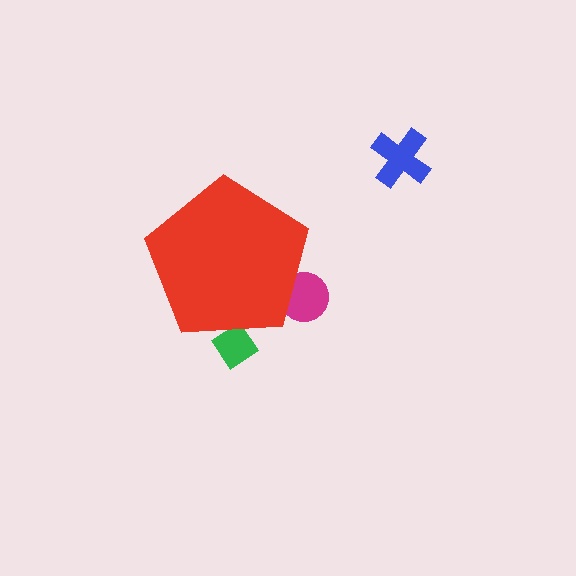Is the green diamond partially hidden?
Yes, the green diamond is partially hidden behind the red pentagon.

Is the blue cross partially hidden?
No, the blue cross is fully visible.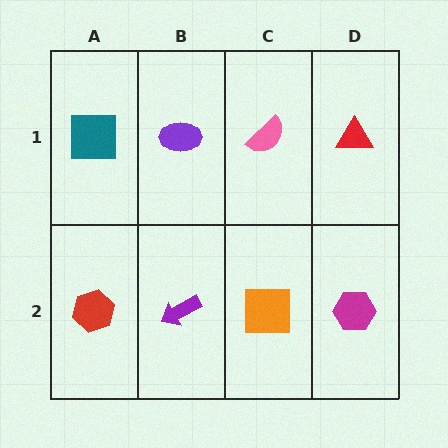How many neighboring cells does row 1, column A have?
2.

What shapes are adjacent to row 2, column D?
A red triangle (row 1, column D), an orange square (row 2, column C).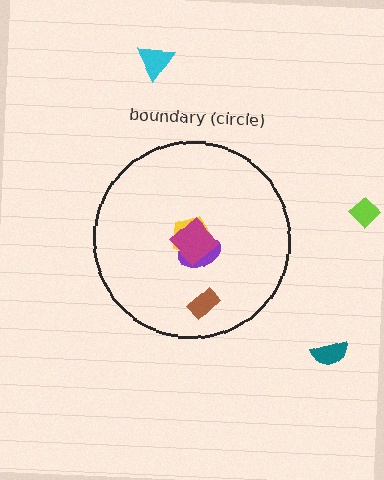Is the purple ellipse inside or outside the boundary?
Inside.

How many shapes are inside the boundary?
4 inside, 3 outside.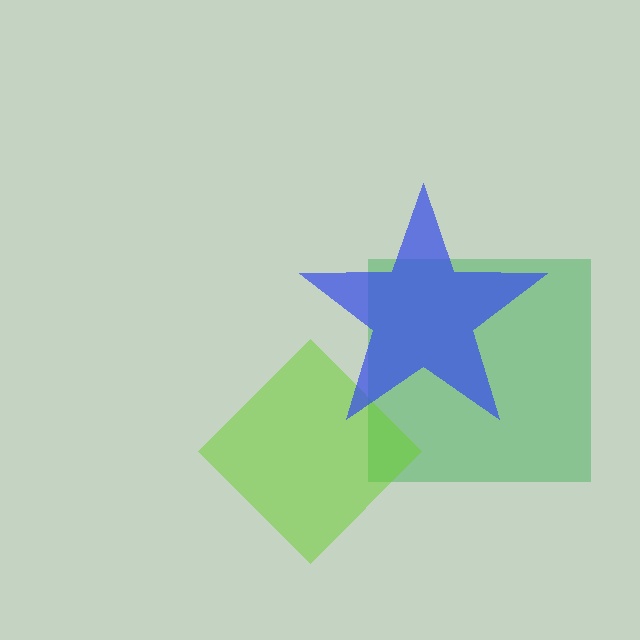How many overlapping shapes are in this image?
There are 3 overlapping shapes in the image.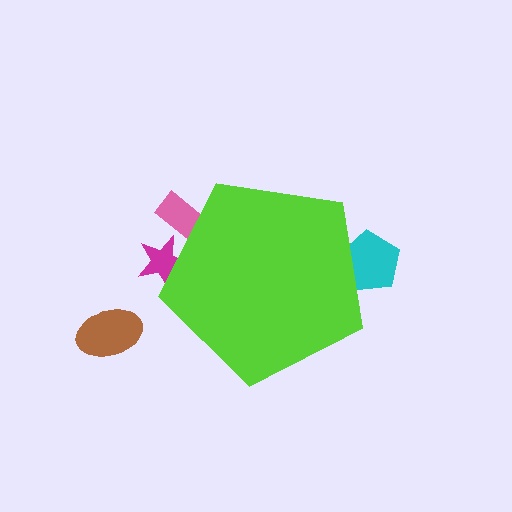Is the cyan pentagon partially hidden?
Yes, the cyan pentagon is partially hidden behind the lime pentagon.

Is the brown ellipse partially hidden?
No, the brown ellipse is fully visible.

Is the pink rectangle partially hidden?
Yes, the pink rectangle is partially hidden behind the lime pentagon.